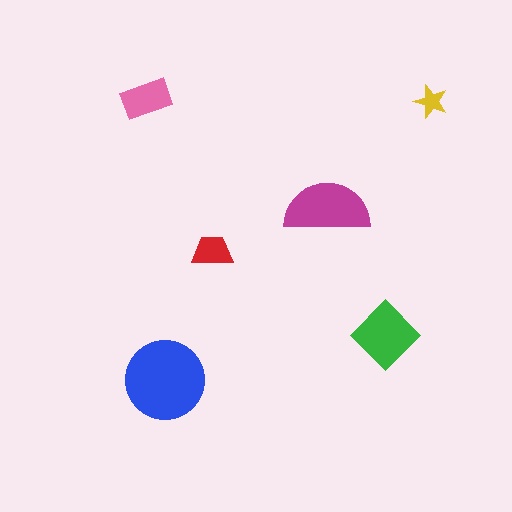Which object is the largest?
The blue circle.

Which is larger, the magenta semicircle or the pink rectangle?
The magenta semicircle.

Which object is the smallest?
The yellow star.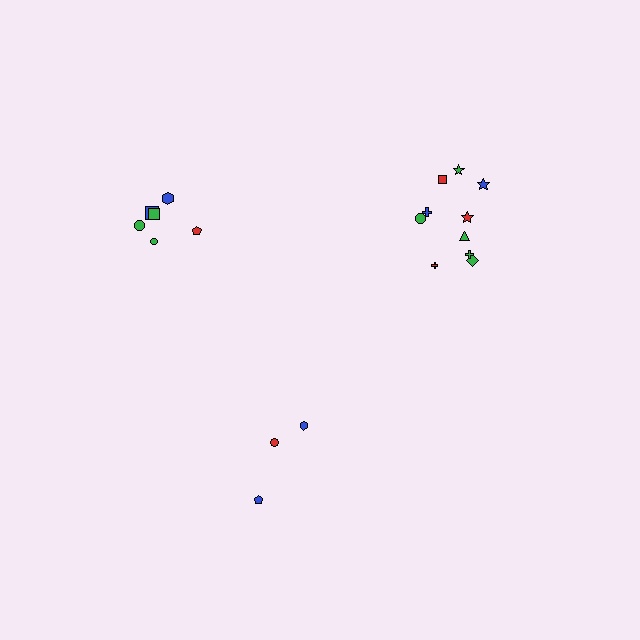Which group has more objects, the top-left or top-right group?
The top-right group.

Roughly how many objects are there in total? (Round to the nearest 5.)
Roughly 20 objects in total.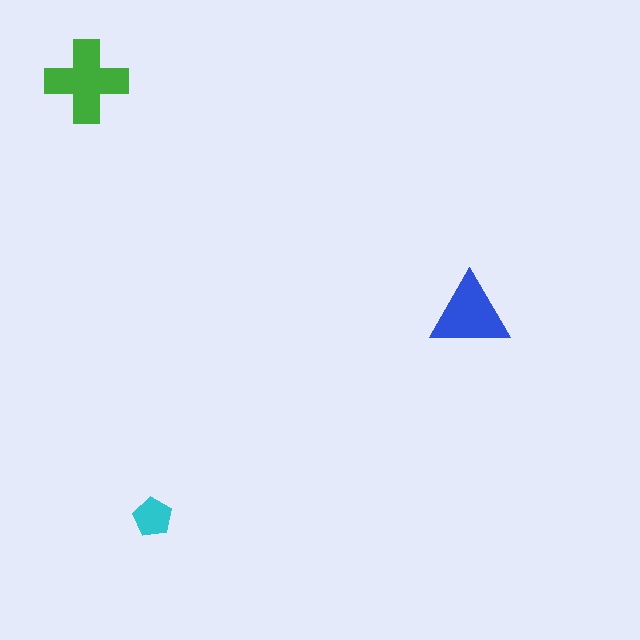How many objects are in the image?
There are 3 objects in the image.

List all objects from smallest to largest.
The cyan pentagon, the blue triangle, the green cross.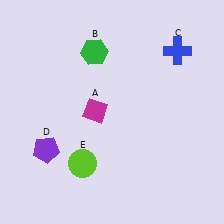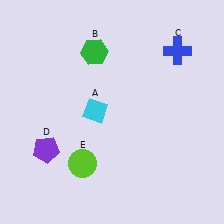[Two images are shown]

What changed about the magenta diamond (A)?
In Image 1, A is magenta. In Image 2, it changed to cyan.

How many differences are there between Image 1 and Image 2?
There is 1 difference between the two images.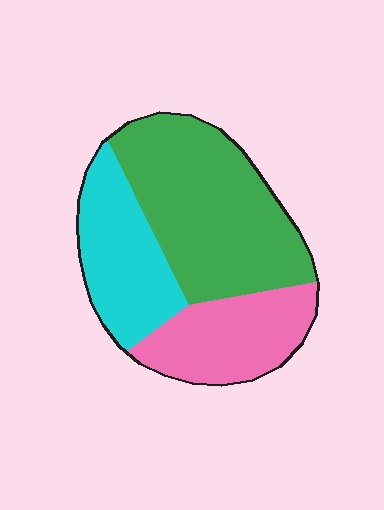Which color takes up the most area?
Green, at roughly 50%.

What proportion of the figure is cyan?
Cyan takes up about one quarter (1/4) of the figure.